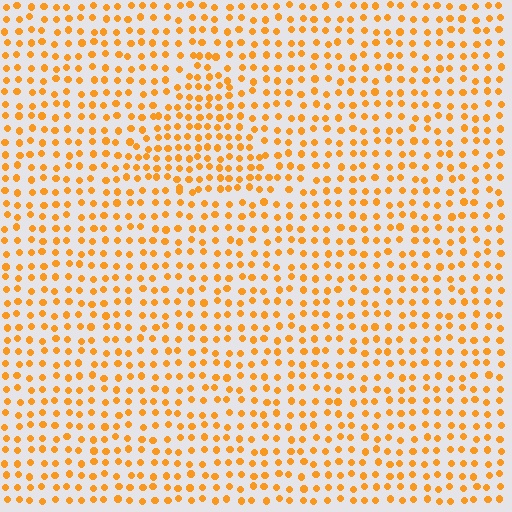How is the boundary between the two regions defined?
The boundary is defined by a change in element density (approximately 1.5x ratio). All elements are the same color, size, and shape.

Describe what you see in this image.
The image contains small orange elements arranged at two different densities. A triangle-shaped region is visible where the elements are more densely packed than the surrounding area.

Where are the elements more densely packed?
The elements are more densely packed inside the triangle boundary.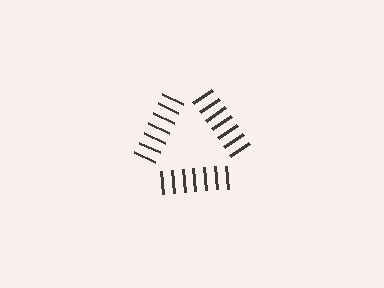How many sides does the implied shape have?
3 sides — the line-ends trace a triangle.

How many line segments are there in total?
21 — 7 along each of the 3 edges.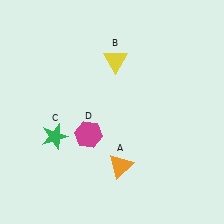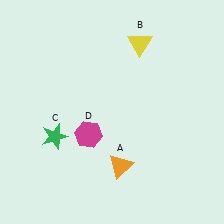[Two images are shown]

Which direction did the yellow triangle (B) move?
The yellow triangle (B) moved right.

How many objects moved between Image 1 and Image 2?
1 object moved between the two images.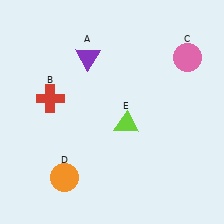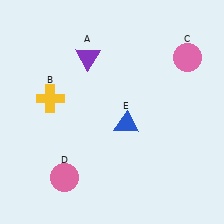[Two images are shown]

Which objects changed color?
B changed from red to yellow. D changed from orange to pink. E changed from lime to blue.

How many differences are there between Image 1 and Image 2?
There are 3 differences between the two images.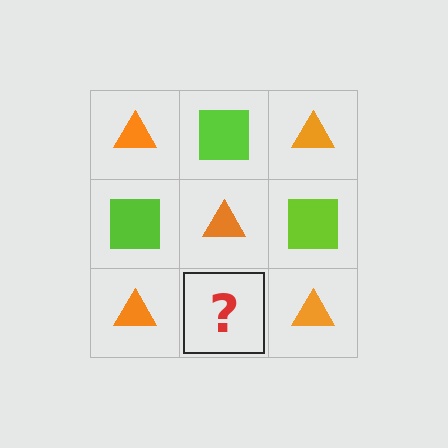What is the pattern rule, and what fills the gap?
The rule is that it alternates orange triangle and lime square in a checkerboard pattern. The gap should be filled with a lime square.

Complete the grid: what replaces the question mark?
The question mark should be replaced with a lime square.